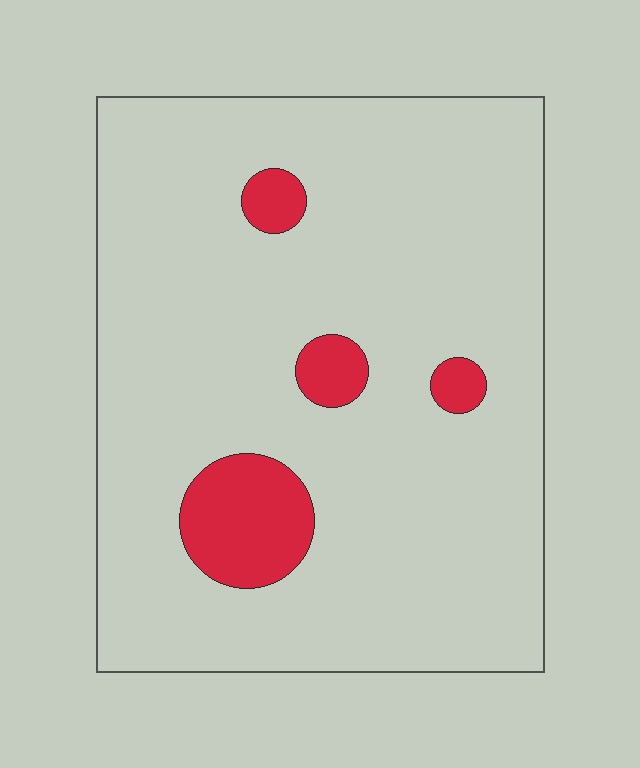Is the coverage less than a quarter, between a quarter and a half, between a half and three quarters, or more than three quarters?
Less than a quarter.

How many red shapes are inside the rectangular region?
4.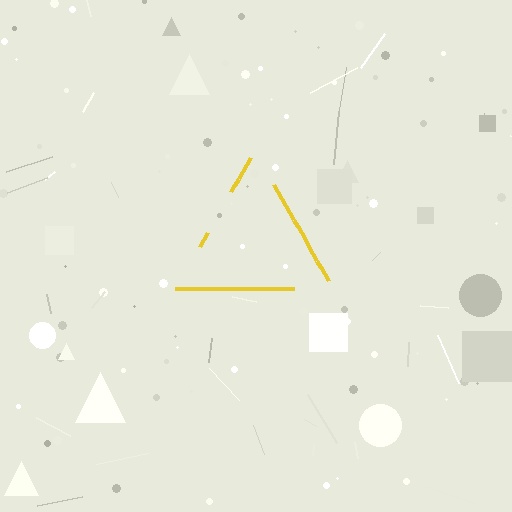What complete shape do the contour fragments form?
The contour fragments form a triangle.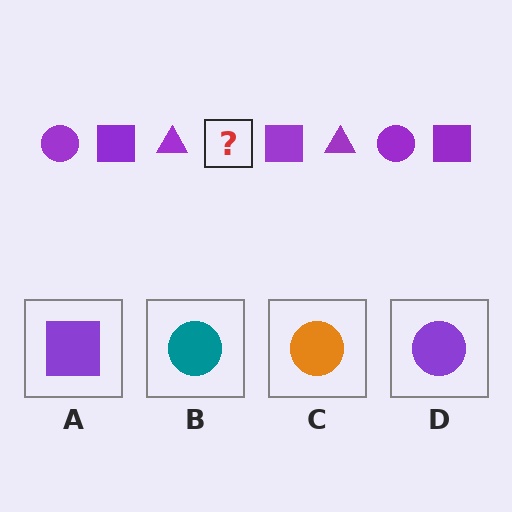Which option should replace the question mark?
Option D.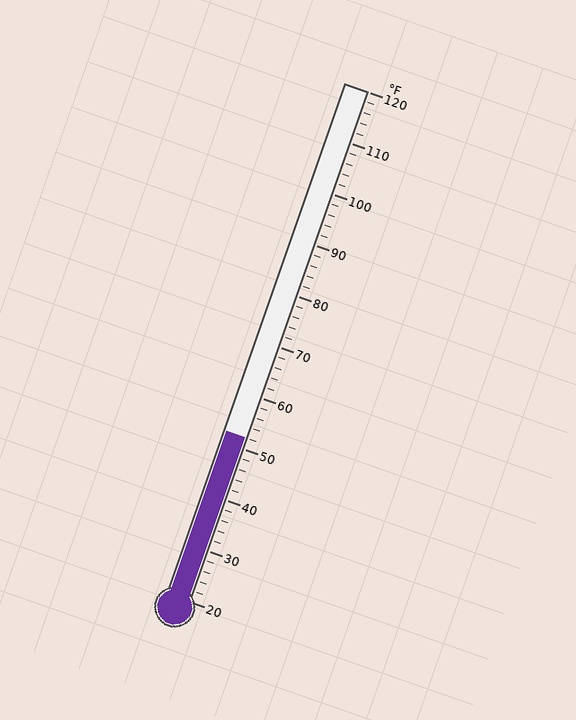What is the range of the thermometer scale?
The thermometer scale ranges from 20°F to 120°F.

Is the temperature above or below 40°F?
The temperature is above 40°F.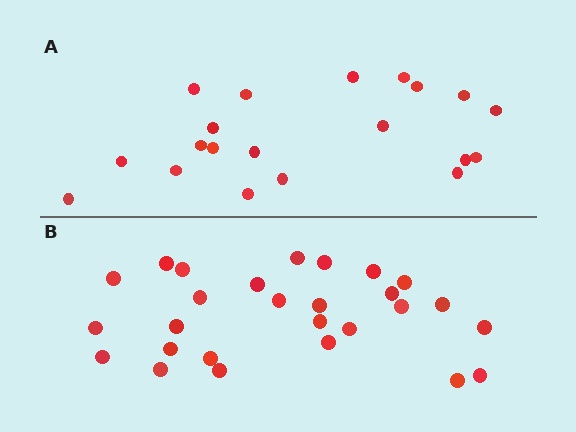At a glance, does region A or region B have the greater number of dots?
Region B (the bottom region) has more dots.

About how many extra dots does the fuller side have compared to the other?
Region B has roughly 8 or so more dots than region A.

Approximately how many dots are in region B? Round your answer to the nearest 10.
About 30 dots. (The exact count is 27, which rounds to 30.)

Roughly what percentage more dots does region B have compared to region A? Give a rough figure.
About 35% more.